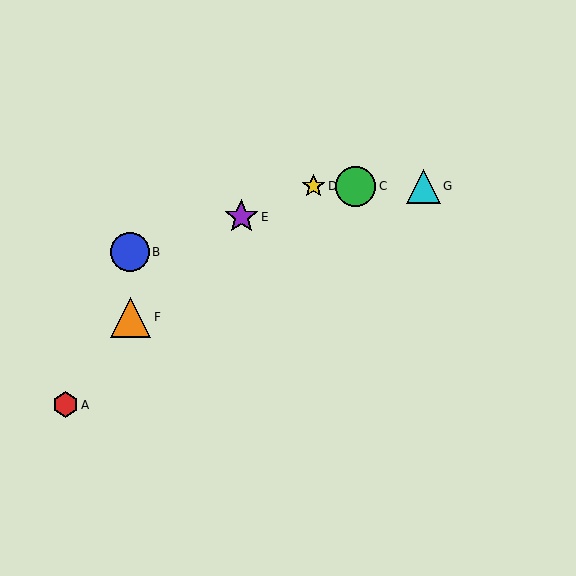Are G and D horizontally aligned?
Yes, both are at y≈186.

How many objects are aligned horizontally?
3 objects (C, D, G) are aligned horizontally.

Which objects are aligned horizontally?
Objects C, D, G are aligned horizontally.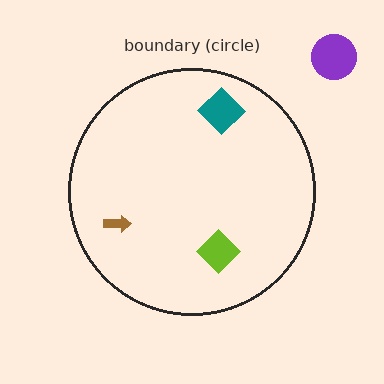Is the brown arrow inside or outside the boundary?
Inside.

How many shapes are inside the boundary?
3 inside, 1 outside.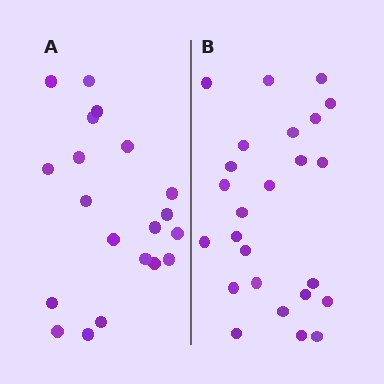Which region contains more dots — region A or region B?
Region B (the right region) has more dots.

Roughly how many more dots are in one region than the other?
Region B has about 5 more dots than region A.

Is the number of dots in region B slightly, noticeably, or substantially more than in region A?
Region B has noticeably more, but not dramatically so. The ratio is roughly 1.2 to 1.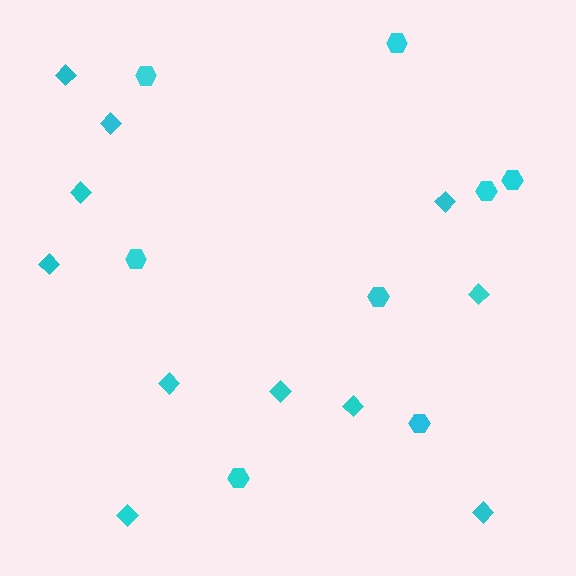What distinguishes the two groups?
There are 2 groups: one group of hexagons (8) and one group of diamonds (11).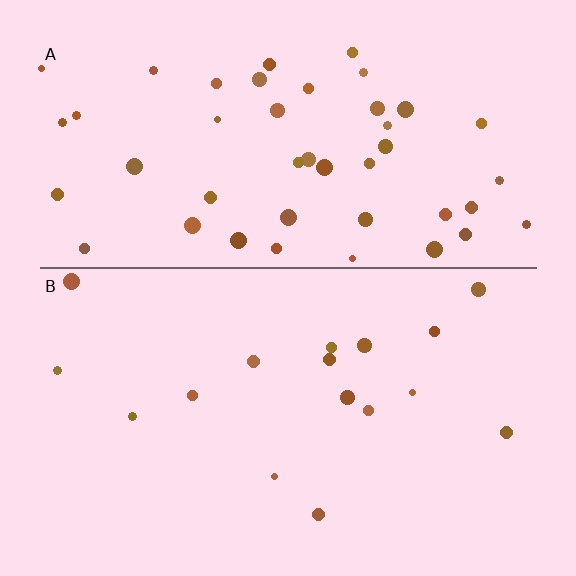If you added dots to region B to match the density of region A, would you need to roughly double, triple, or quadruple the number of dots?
Approximately triple.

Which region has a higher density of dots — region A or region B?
A (the top).